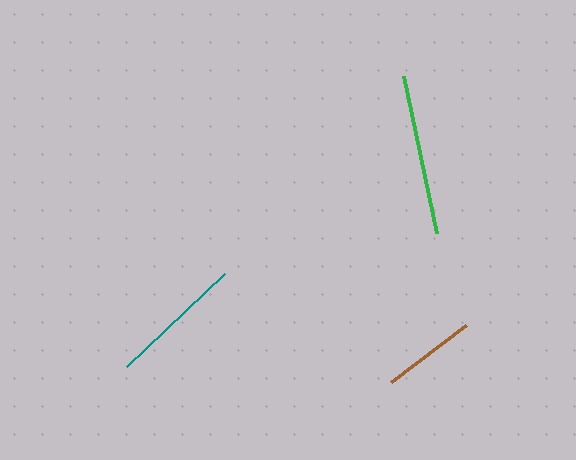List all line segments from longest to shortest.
From longest to shortest: green, teal, brown.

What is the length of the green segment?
The green segment is approximately 161 pixels long.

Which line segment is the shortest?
The brown line is the shortest at approximately 94 pixels.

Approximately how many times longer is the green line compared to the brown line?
The green line is approximately 1.7 times the length of the brown line.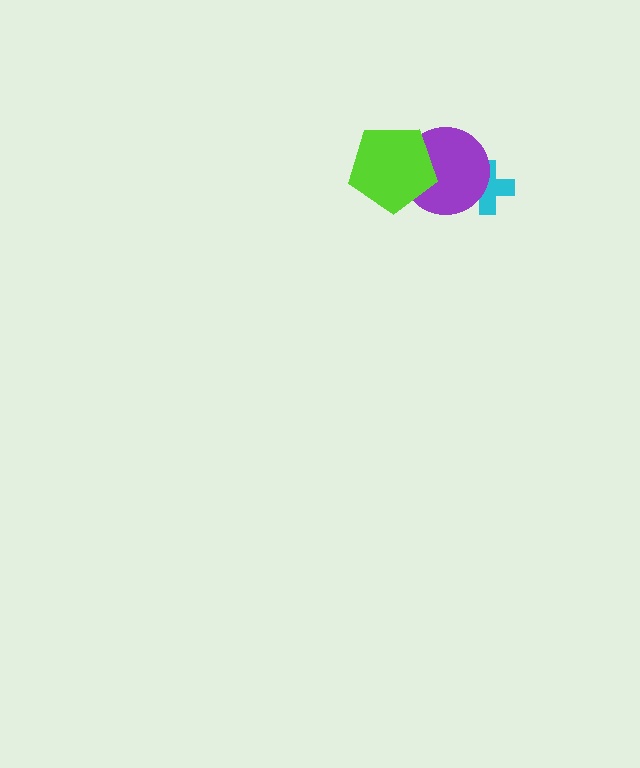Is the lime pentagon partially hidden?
No, no other shape covers it.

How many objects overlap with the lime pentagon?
1 object overlaps with the lime pentagon.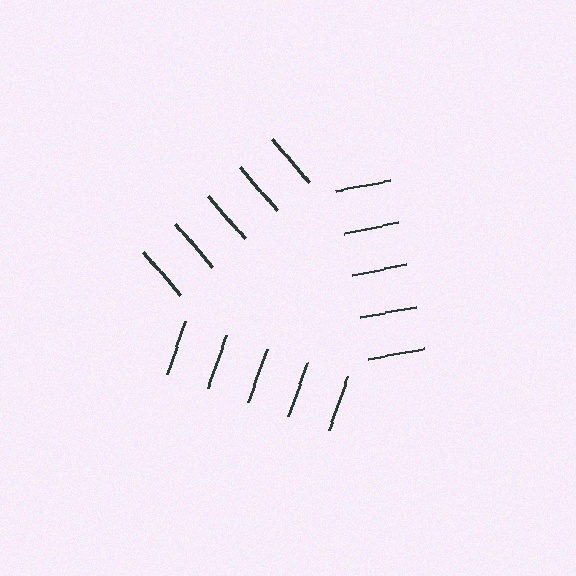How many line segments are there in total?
15 — 5 along each of the 3 edges.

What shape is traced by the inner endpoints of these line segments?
An illusory triangle — the line segments terminate on its edges but no continuous stroke is drawn.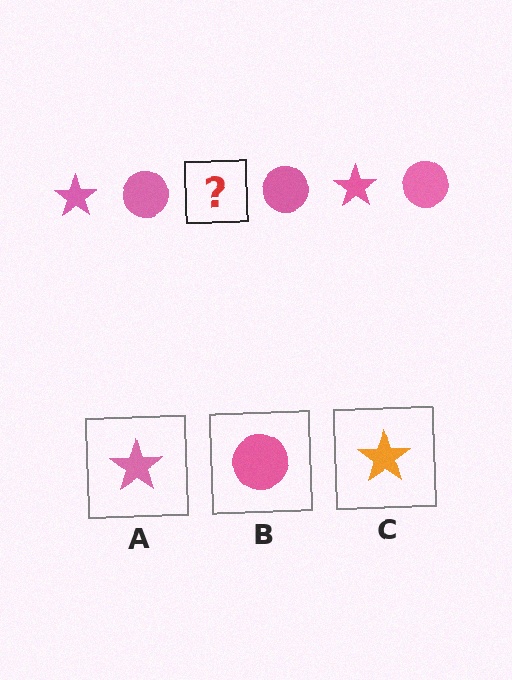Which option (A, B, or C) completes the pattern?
A.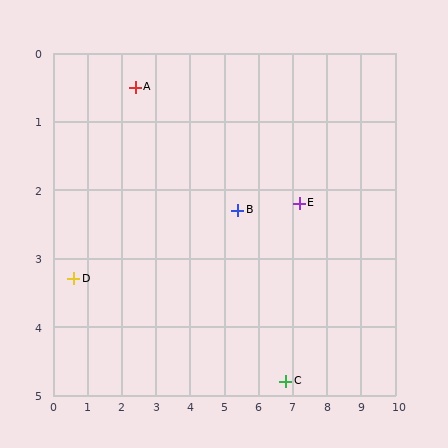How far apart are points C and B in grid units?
Points C and B are about 2.9 grid units apart.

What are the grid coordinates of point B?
Point B is at approximately (5.4, 2.3).